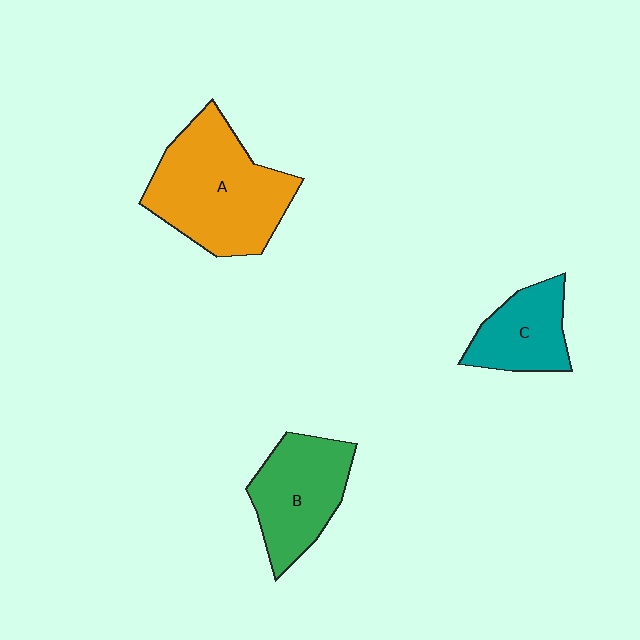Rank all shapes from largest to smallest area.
From largest to smallest: A (orange), B (green), C (teal).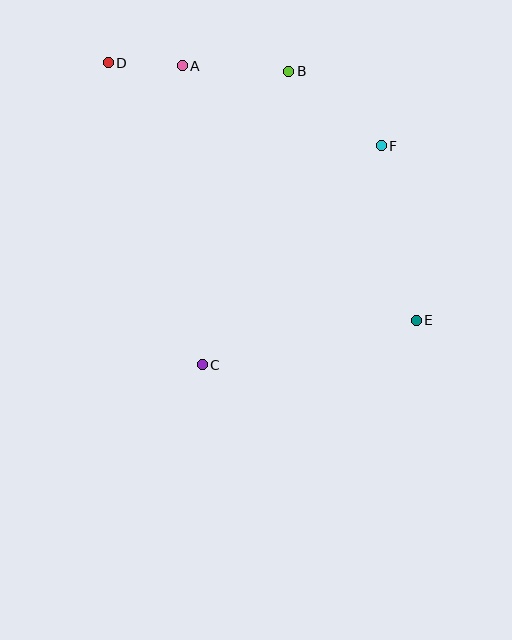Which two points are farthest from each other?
Points D and E are farthest from each other.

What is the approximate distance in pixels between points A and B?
The distance between A and B is approximately 106 pixels.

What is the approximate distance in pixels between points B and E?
The distance between B and E is approximately 280 pixels.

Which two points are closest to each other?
Points A and D are closest to each other.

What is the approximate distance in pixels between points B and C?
The distance between B and C is approximately 306 pixels.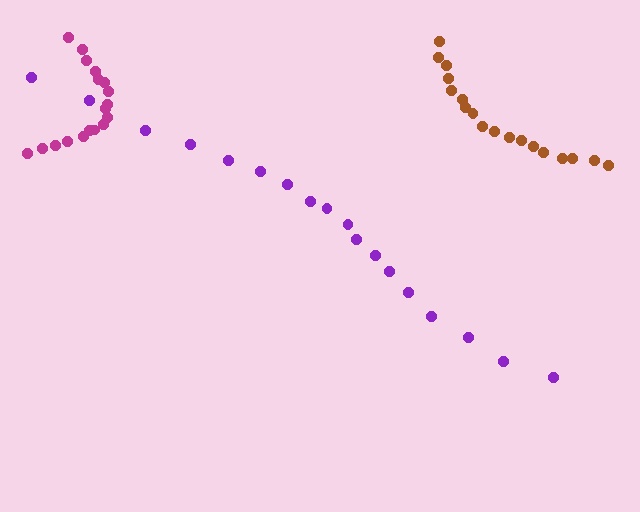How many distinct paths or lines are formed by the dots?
There are 3 distinct paths.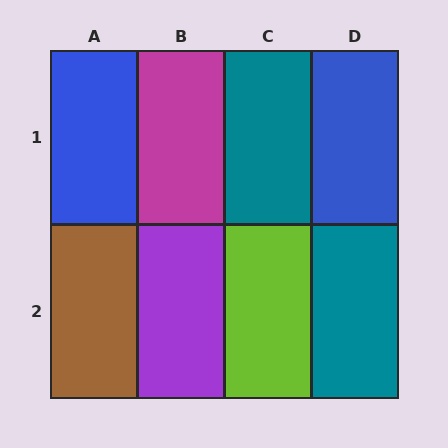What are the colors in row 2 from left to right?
Brown, purple, lime, teal.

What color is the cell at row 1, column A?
Blue.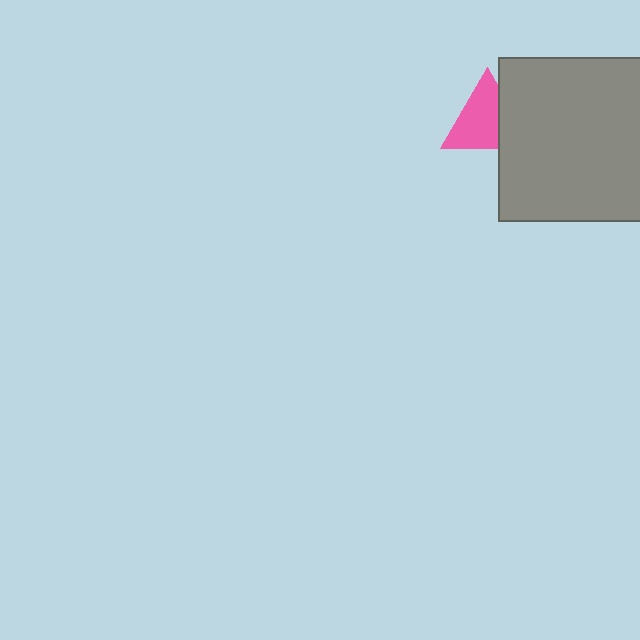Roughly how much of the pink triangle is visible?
Most of it is visible (roughly 69%).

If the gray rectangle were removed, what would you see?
You would see the complete pink triangle.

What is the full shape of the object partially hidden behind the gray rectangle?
The partially hidden object is a pink triangle.